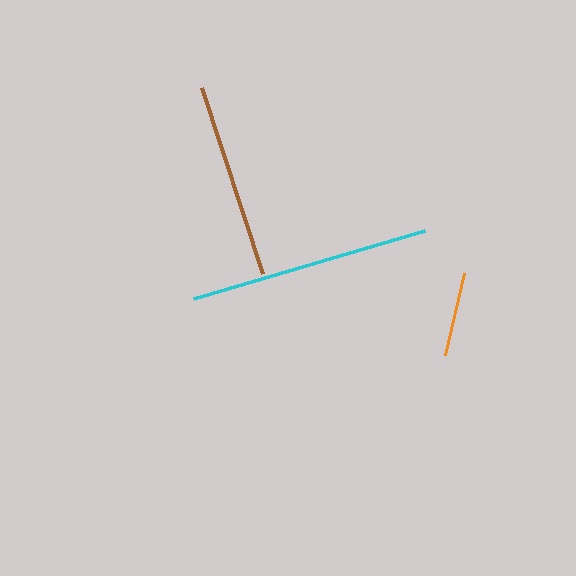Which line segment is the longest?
The cyan line is the longest at approximately 240 pixels.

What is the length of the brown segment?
The brown segment is approximately 196 pixels long.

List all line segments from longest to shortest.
From longest to shortest: cyan, brown, orange.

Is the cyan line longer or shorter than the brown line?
The cyan line is longer than the brown line.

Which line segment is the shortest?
The orange line is the shortest at approximately 84 pixels.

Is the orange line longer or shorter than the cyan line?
The cyan line is longer than the orange line.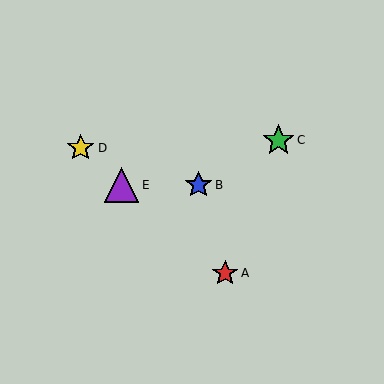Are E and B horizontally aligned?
Yes, both are at y≈185.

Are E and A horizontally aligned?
No, E is at y≈185 and A is at y≈273.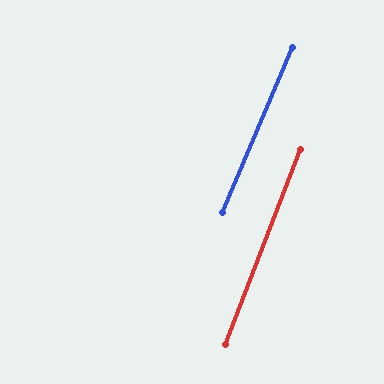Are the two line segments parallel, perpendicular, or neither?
Parallel — their directions differ by only 1.9°.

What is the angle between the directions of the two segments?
Approximately 2 degrees.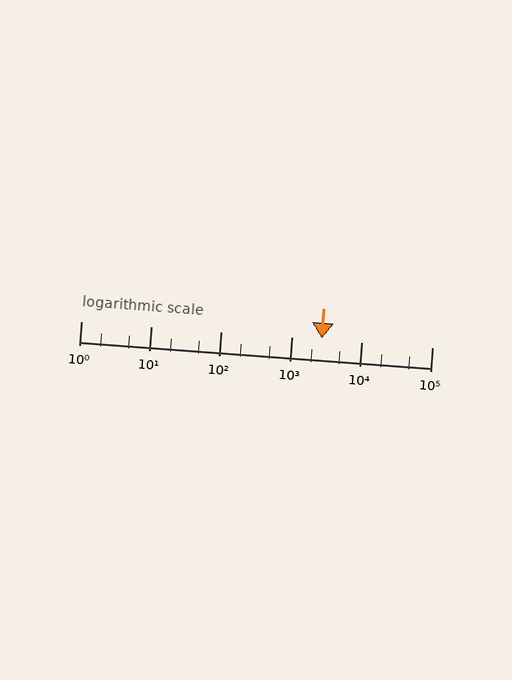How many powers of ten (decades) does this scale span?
The scale spans 5 decades, from 1 to 100000.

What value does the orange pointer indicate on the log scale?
The pointer indicates approximately 2700.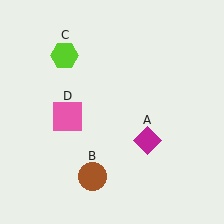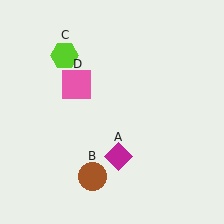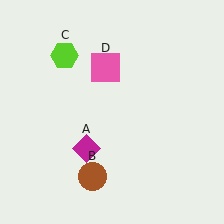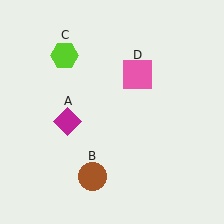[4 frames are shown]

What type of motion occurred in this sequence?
The magenta diamond (object A), pink square (object D) rotated clockwise around the center of the scene.